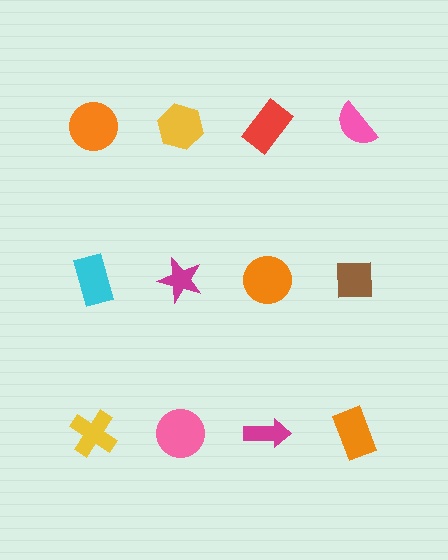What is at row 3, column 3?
A magenta arrow.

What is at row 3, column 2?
A pink circle.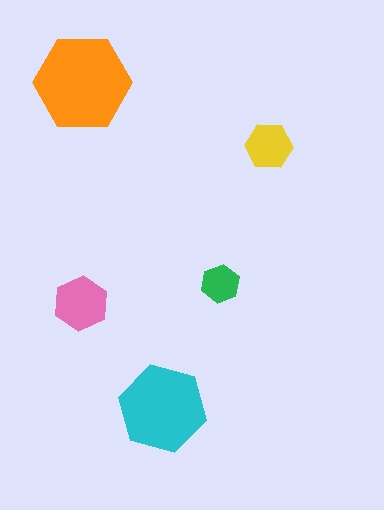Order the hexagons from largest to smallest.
the orange one, the cyan one, the pink one, the yellow one, the green one.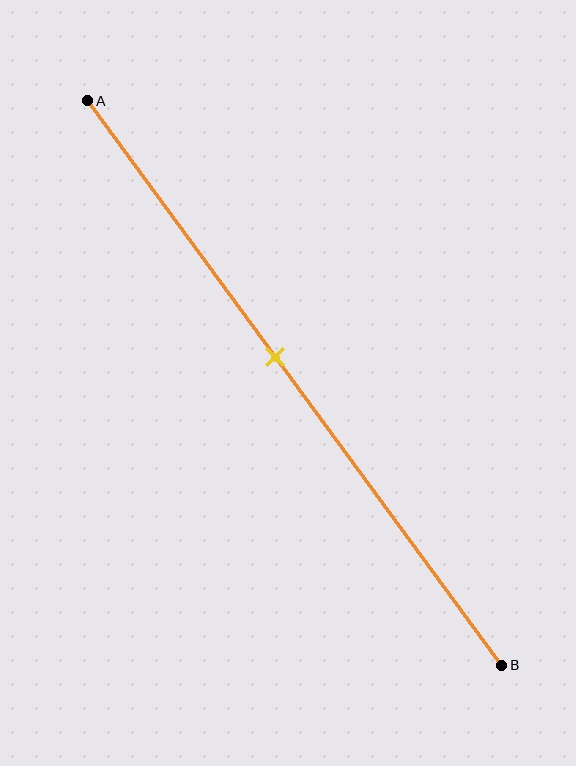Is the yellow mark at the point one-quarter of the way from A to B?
No, the mark is at about 45% from A, not at the 25% one-quarter point.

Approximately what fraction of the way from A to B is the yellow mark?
The yellow mark is approximately 45% of the way from A to B.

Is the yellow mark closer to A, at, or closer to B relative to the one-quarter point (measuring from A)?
The yellow mark is closer to point B than the one-quarter point of segment AB.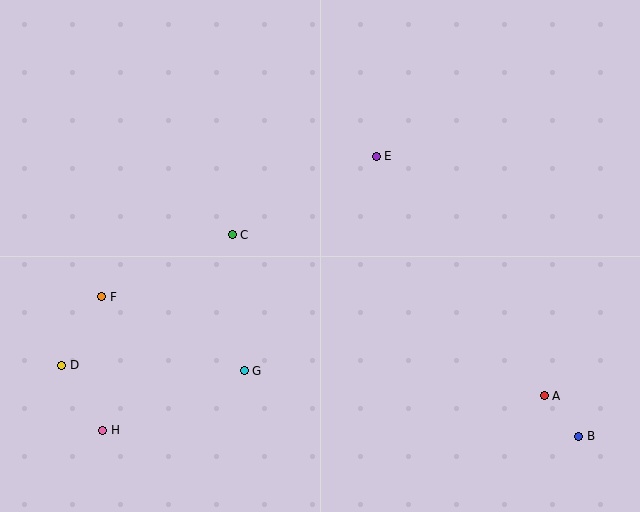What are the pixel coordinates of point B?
Point B is at (579, 436).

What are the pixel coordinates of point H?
Point H is at (103, 430).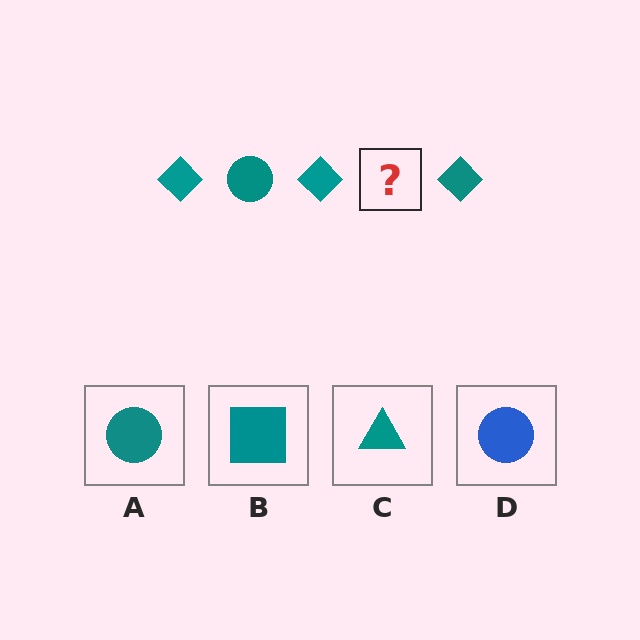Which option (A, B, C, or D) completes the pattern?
A.